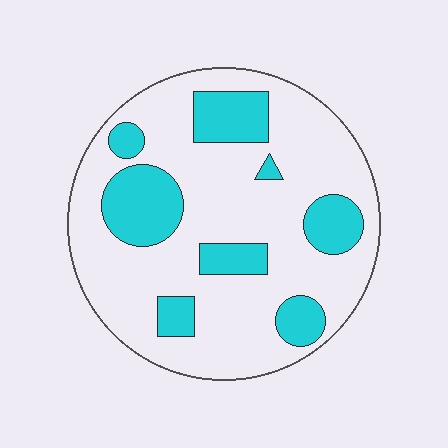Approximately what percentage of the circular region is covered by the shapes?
Approximately 25%.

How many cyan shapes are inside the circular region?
8.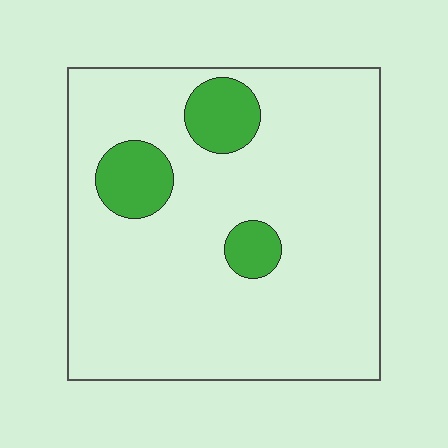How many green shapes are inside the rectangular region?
3.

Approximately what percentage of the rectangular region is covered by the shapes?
Approximately 10%.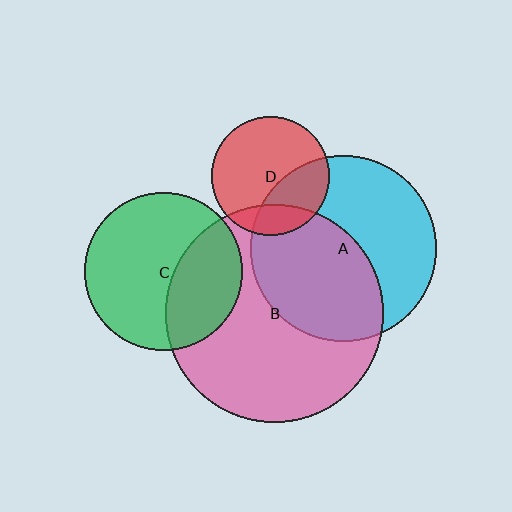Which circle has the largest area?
Circle B (pink).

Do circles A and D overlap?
Yes.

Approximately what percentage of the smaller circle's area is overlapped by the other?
Approximately 35%.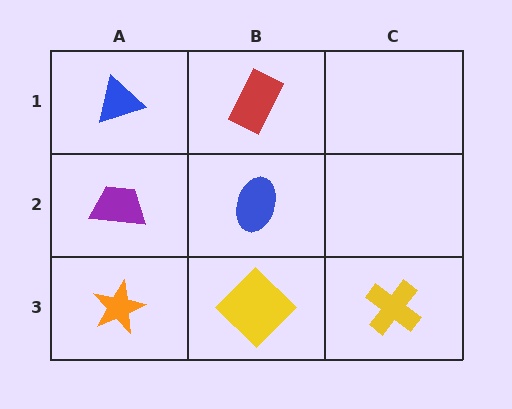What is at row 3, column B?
A yellow diamond.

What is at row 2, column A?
A purple trapezoid.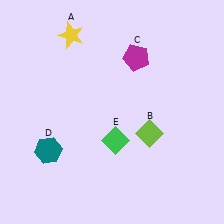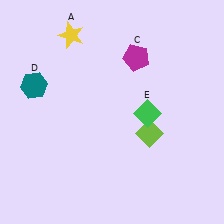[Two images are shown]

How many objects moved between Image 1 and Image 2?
2 objects moved between the two images.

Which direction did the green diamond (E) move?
The green diamond (E) moved right.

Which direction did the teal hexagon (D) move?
The teal hexagon (D) moved up.